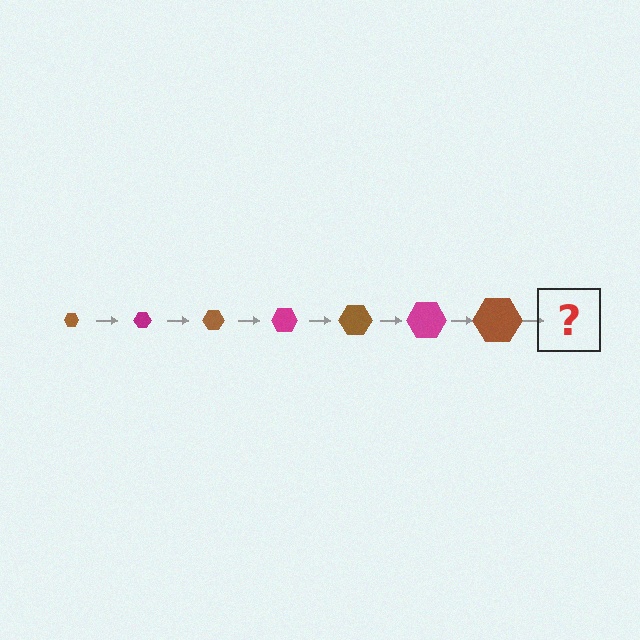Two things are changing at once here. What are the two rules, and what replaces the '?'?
The two rules are that the hexagon grows larger each step and the color cycles through brown and magenta. The '?' should be a magenta hexagon, larger than the previous one.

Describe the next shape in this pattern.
It should be a magenta hexagon, larger than the previous one.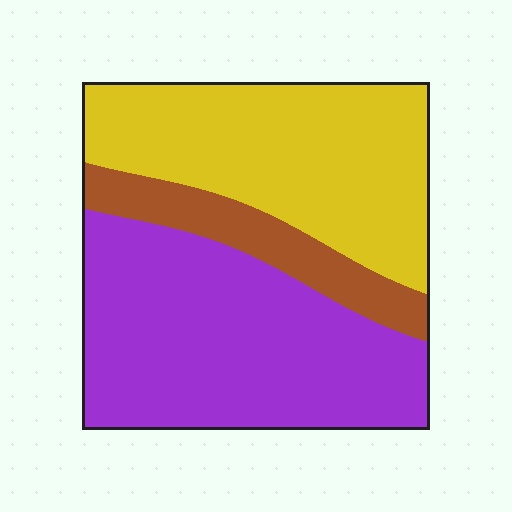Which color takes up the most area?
Purple, at roughly 45%.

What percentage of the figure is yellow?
Yellow covers 39% of the figure.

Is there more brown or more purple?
Purple.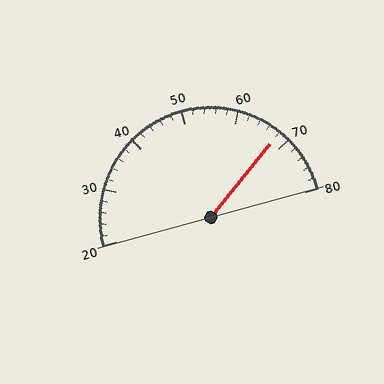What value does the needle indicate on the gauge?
The needle indicates approximately 68.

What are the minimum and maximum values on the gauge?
The gauge ranges from 20 to 80.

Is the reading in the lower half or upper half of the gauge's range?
The reading is in the upper half of the range (20 to 80).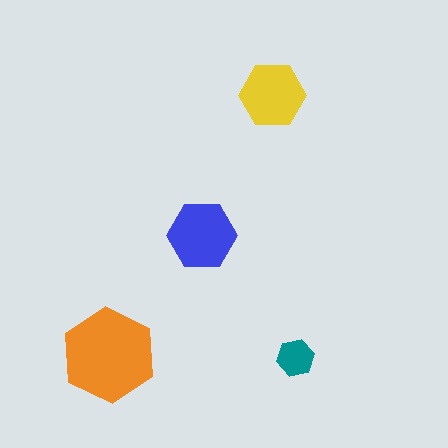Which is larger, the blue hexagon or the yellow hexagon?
The blue one.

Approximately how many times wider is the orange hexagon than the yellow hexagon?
About 1.5 times wider.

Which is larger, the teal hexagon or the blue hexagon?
The blue one.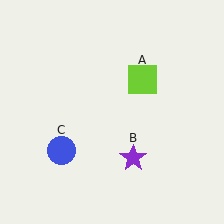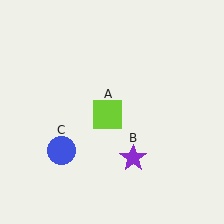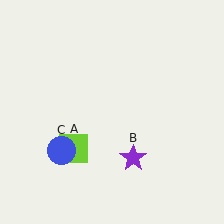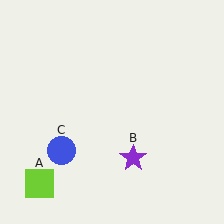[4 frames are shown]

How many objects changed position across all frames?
1 object changed position: lime square (object A).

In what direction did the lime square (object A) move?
The lime square (object A) moved down and to the left.